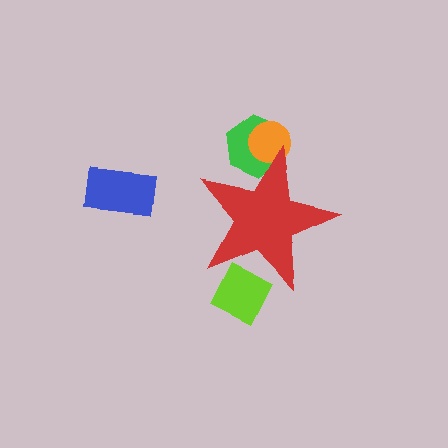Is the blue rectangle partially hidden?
No, the blue rectangle is fully visible.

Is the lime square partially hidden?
Yes, the lime square is partially hidden behind the red star.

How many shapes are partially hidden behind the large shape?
3 shapes are partially hidden.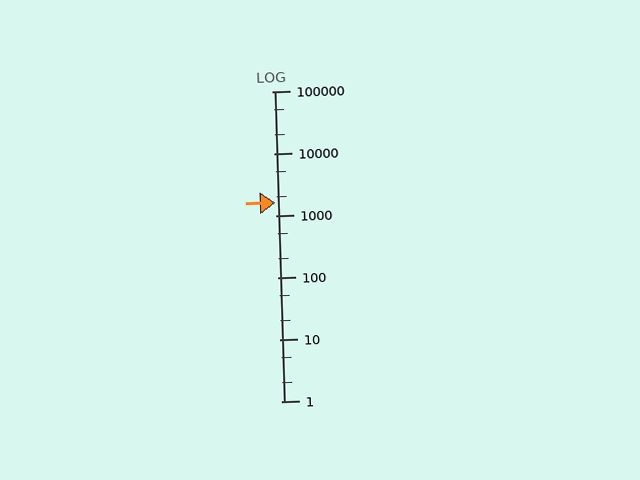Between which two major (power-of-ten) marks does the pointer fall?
The pointer is between 1000 and 10000.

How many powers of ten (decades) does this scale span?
The scale spans 5 decades, from 1 to 100000.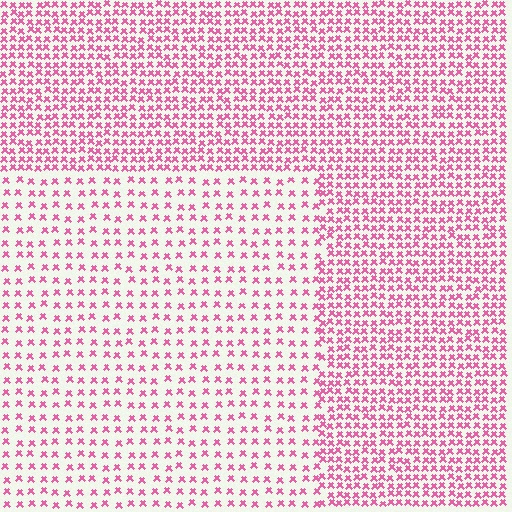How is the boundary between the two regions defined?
The boundary is defined by a change in element density (approximately 2.1x ratio). All elements are the same color, size, and shape.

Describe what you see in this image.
The image contains small pink elements arranged at two different densities. A rectangle-shaped region is visible where the elements are less densely packed than the surrounding area.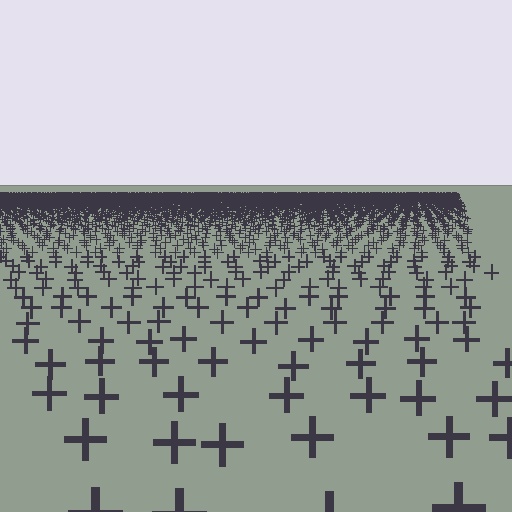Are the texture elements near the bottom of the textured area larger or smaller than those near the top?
Larger. Near the bottom, elements are closer to the viewer and appear at a bigger on-screen size.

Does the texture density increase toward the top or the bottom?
Density increases toward the top.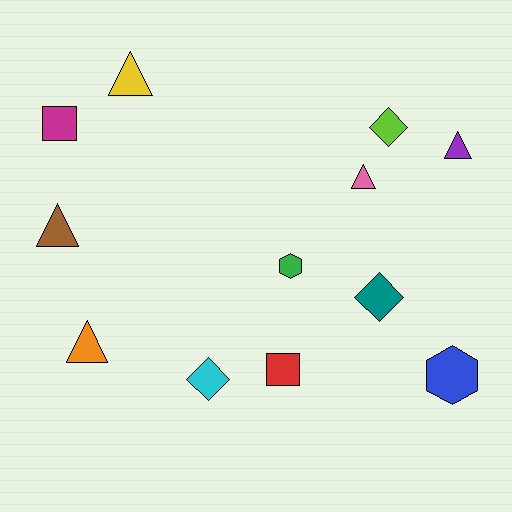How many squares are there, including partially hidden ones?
There are 2 squares.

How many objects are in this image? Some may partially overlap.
There are 12 objects.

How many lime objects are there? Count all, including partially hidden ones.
There is 1 lime object.